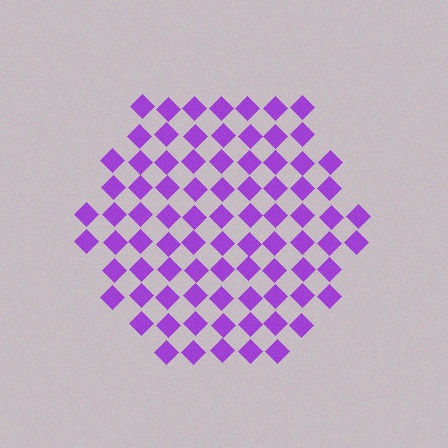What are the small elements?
The small elements are diamonds.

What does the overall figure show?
The overall figure shows a hexagon.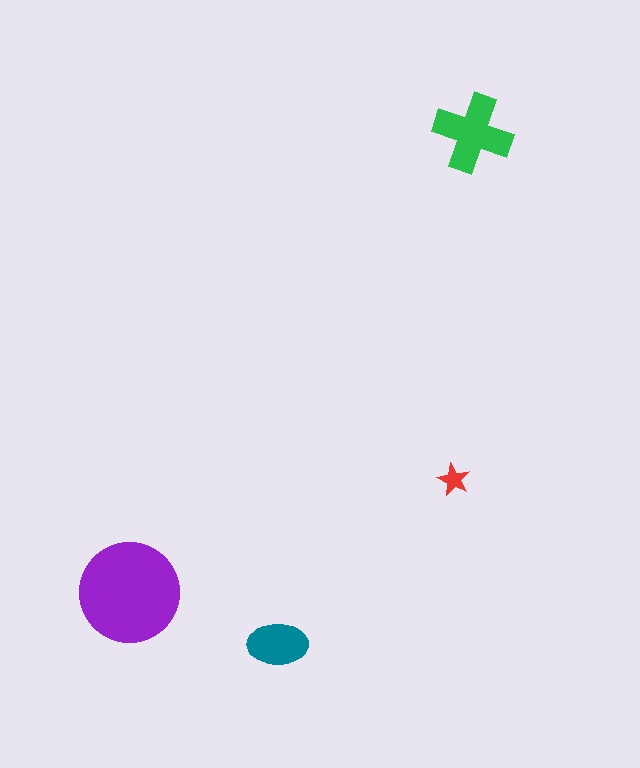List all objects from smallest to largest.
The red star, the teal ellipse, the green cross, the purple circle.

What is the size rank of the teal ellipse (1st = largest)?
3rd.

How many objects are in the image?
There are 4 objects in the image.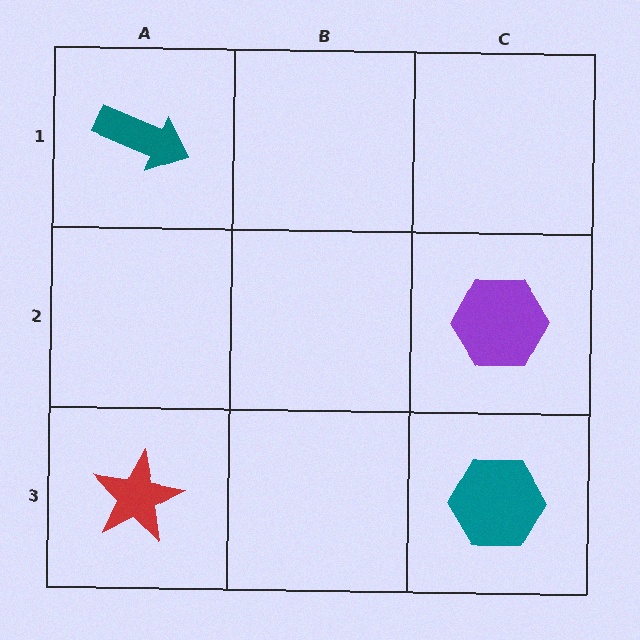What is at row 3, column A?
A red star.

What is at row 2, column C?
A purple hexagon.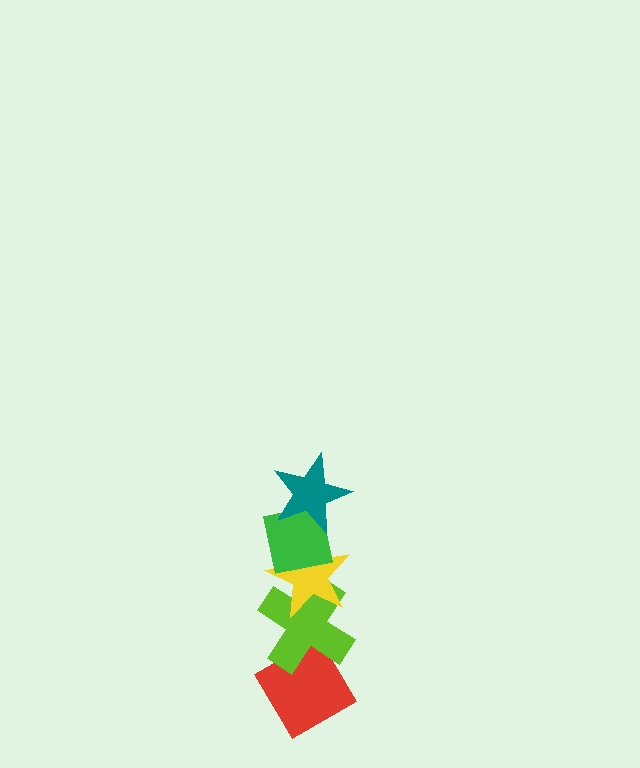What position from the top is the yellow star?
The yellow star is 3rd from the top.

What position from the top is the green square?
The green square is 2nd from the top.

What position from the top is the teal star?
The teal star is 1st from the top.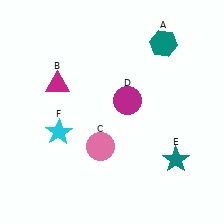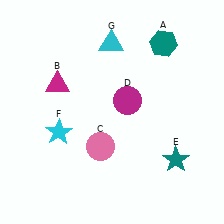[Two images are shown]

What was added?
A cyan triangle (G) was added in Image 2.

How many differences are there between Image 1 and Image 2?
There is 1 difference between the two images.